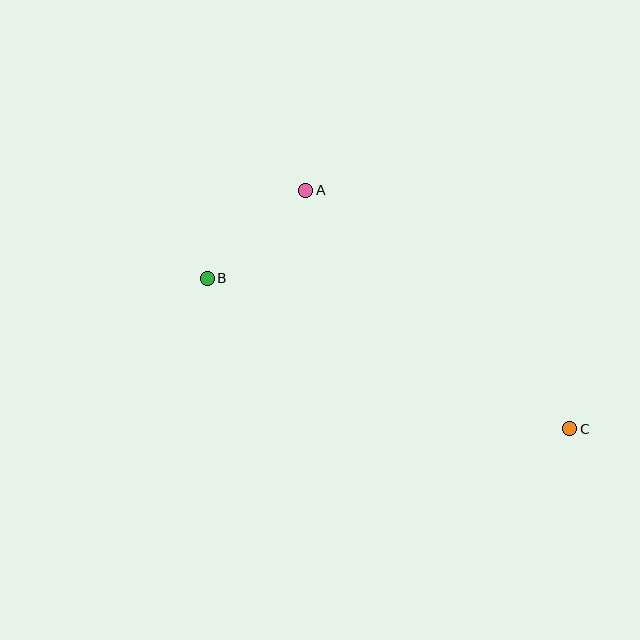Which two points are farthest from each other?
Points B and C are farthest from each other.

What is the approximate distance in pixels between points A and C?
The distance between A and C is approximately 356 pixels.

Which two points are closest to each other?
Points A and B are closest to each other.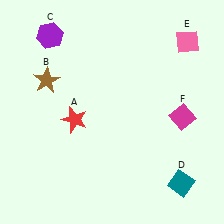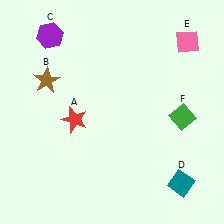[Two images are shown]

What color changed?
The diamond (F) changed from magenta in Image 1 to green in Image 2.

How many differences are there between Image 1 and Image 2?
There is 1 difference between the two images.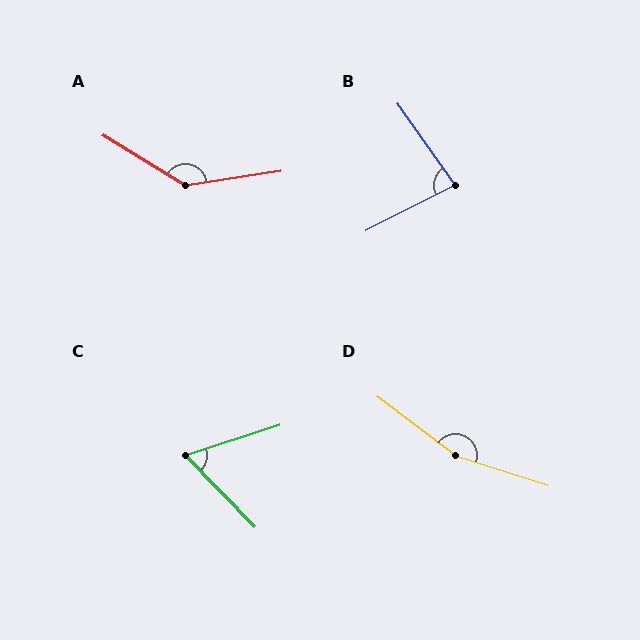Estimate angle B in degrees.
Approximately 82 degrees.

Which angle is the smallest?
C, at approximately 64 degrees.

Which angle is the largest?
D, at approximately 161 degrees.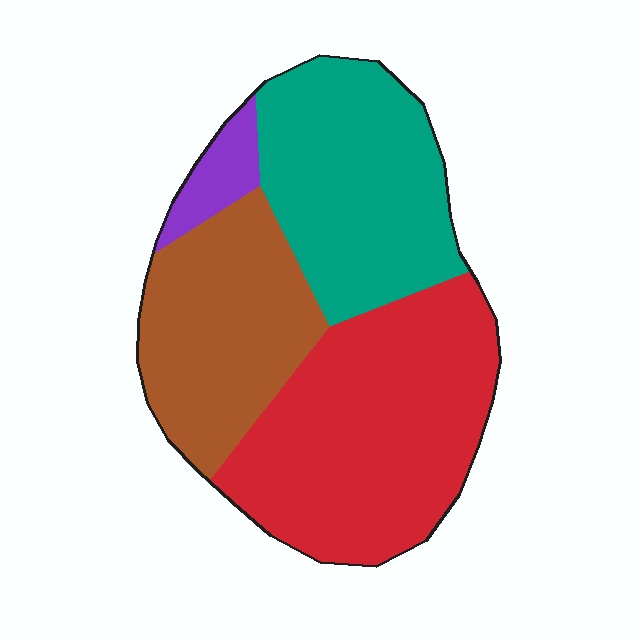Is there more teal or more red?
Red.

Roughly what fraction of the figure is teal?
Teal covers around 30% of the figure.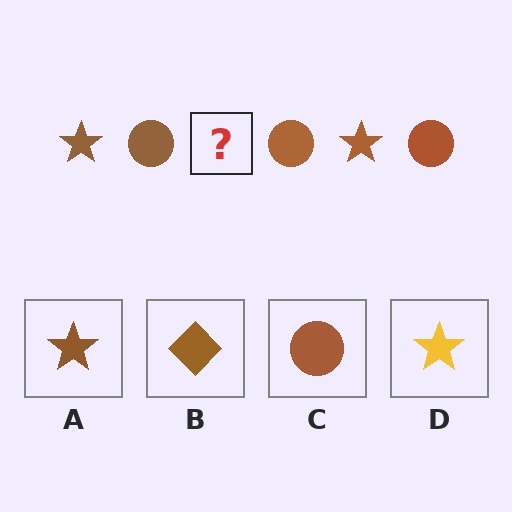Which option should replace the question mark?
Option A.